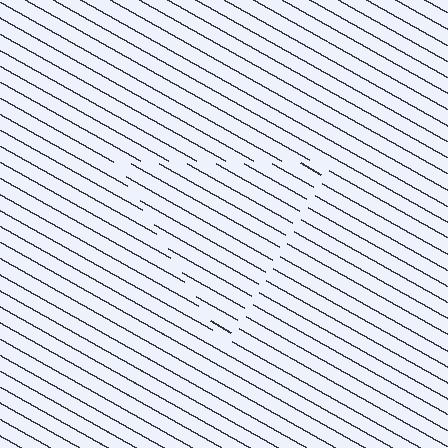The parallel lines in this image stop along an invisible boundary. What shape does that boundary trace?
An illusory triangle. The interior of the shape contains the same grating, shifted by half a period — the contour is defined by the phase discontinuity where line-ends from the inner and outer gratings abut.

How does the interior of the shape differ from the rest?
The interior of the shape contains the same grating, shifted by half a period — the contour is defined by the phase discontinuity where line-ends from the inner and outer gratings abut.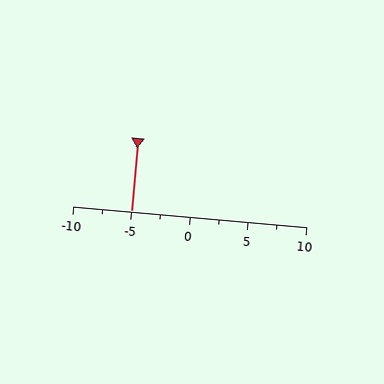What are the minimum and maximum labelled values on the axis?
The axis runs from -10 to 10.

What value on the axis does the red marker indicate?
The marker indicates approximately -5.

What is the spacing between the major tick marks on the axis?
The major ticks are spaced 5 apart.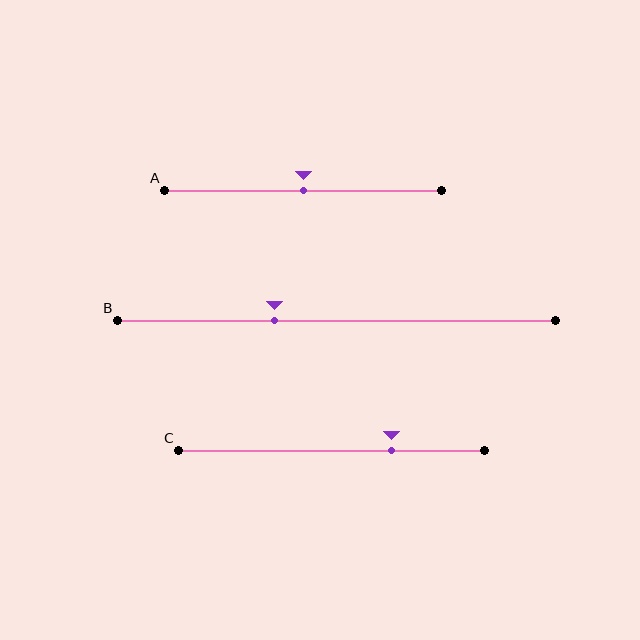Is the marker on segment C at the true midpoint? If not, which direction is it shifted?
No, the marker on segment C is shifted to the right by about 19% of the segment length.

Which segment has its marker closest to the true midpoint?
Segment A has its marker closest to the true midpoint.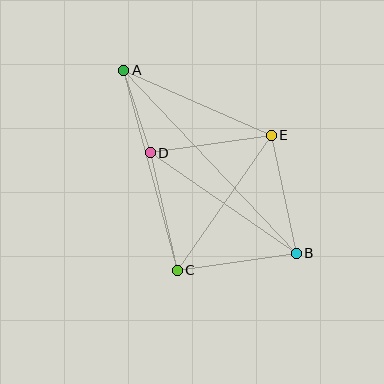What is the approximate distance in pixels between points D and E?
The distance between D and E is approximately 122 pixels.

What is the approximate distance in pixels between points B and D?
The distance between B and D is approximately 177 pixels.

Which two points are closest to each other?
Points A and D are closest to each other.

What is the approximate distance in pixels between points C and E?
The distance between C and E is approximately 164 pixels.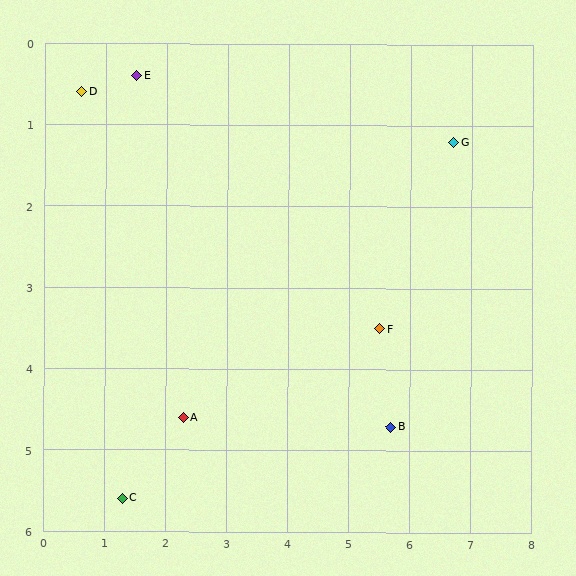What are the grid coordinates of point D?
Point D is at approximately (0.6, 0.6).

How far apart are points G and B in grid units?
Points G and B are about 3.6 grid units apart.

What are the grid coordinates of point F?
Point F is at approximately (5.5, 3.5).